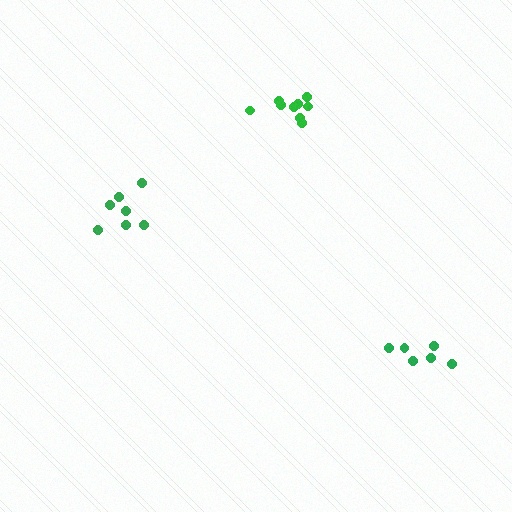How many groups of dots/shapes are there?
There are 3 groups.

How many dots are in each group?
Group 1: 9 dots, Group 2: 7 dots, Group 3: 6 dots (22 total).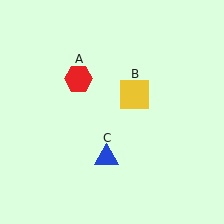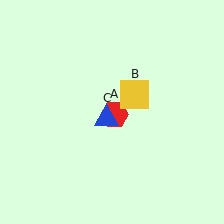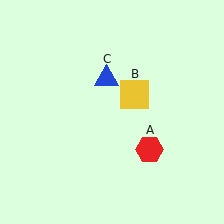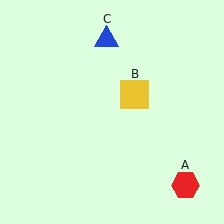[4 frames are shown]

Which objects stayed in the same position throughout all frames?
Yellow square (object B) remained stationary.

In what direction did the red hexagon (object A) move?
The red hexagon (object A) moved down and to the right.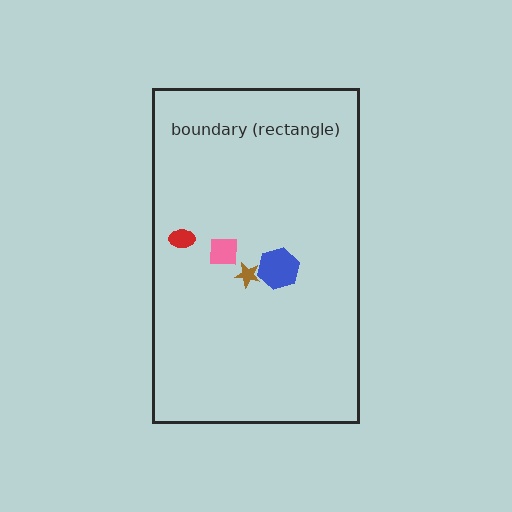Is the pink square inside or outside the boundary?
Inside.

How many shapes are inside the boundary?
4 inside, 0 outside.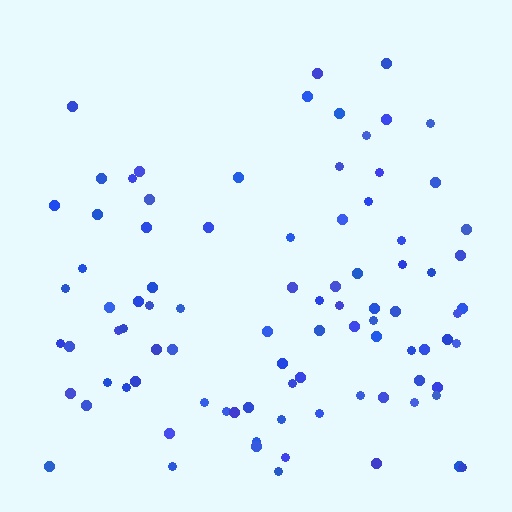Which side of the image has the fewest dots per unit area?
The top.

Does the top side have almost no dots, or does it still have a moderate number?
Still a moderate number, just noticeably fewer than the bottom.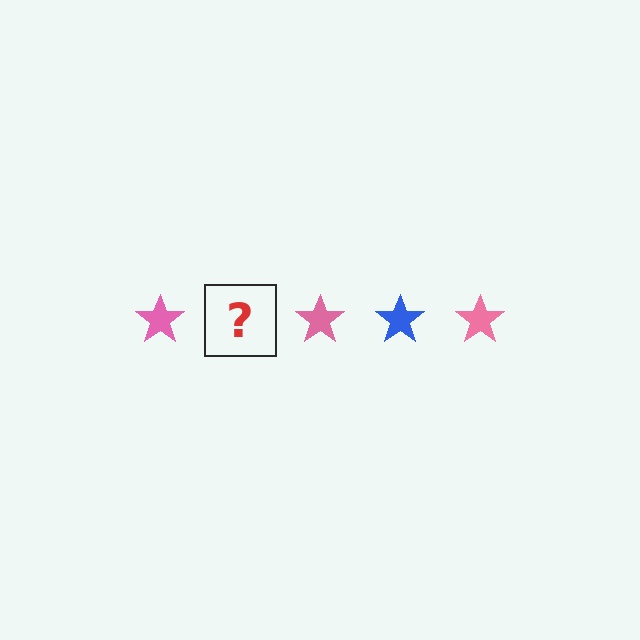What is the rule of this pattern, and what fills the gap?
The rule is that the pattern cycles through pink, blue stars. The gap should be filled with a blue star.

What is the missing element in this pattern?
The missing element is a blue star.